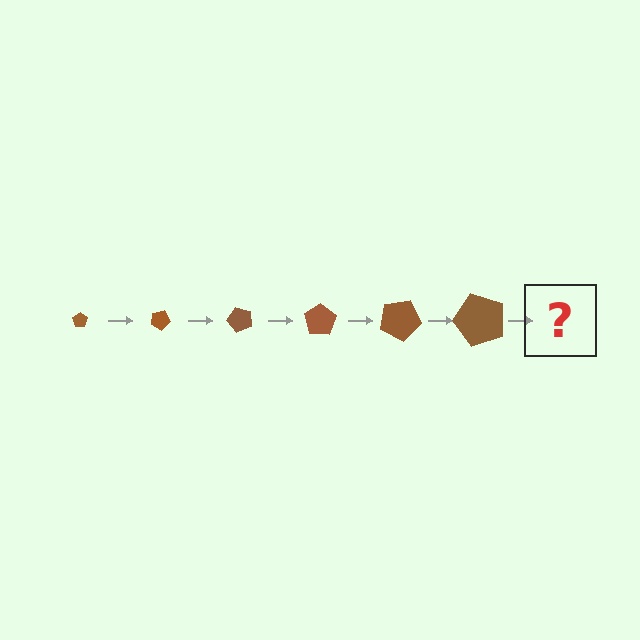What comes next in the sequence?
The next element should be a pentagon, larger than the previous one and rotated 150 degrees from the start.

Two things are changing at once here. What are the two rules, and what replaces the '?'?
The two rules are that the pentagon grows larger each step and it rotates 25 degrees each step. The '?' should be a pentagon, larger than the previous one and rotated 150 degrees from the start.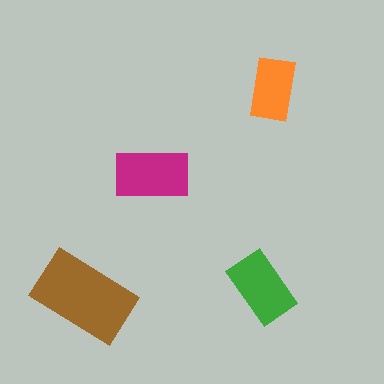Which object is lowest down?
The brown rectangle is bottommost.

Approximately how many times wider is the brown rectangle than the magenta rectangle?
About 1.5 times wider.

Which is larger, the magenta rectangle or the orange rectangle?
The magenta one.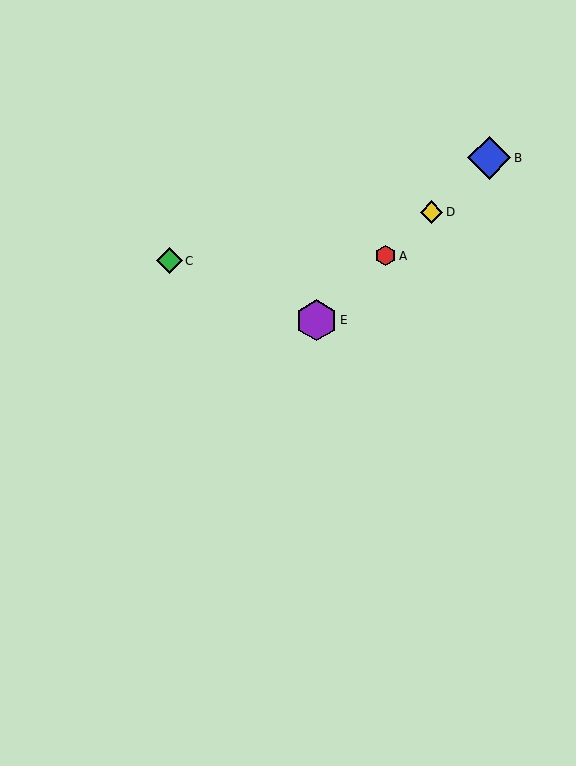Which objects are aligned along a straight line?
Objects A, B, D, E are aligned along a straight line.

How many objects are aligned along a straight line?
4 objects (A, B, D, E) are aligned along a straight line.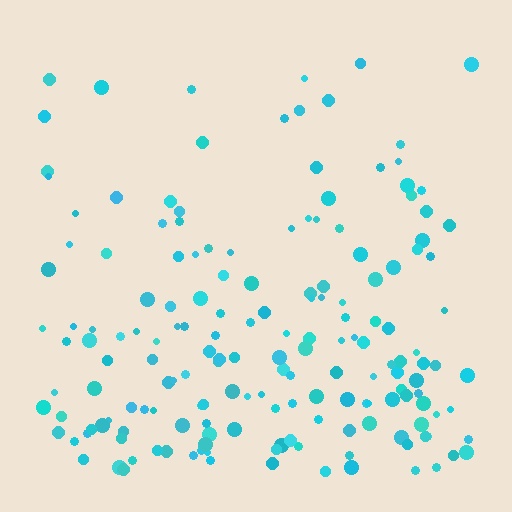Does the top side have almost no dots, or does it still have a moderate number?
Still a moderate number, just noticeably fewer than the bottom.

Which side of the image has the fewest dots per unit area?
The top.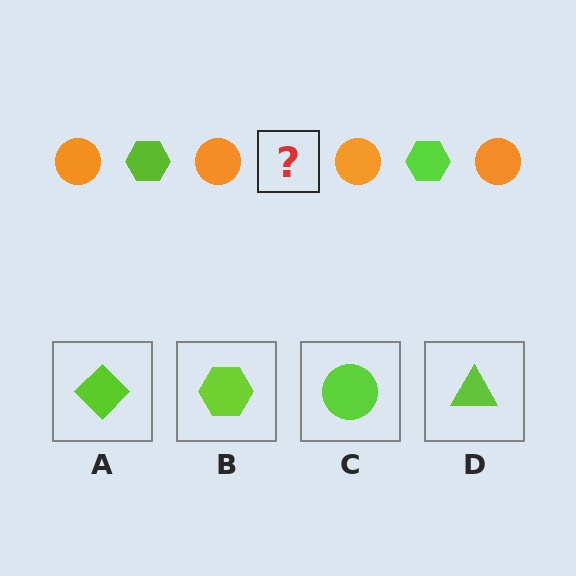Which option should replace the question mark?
Option B.